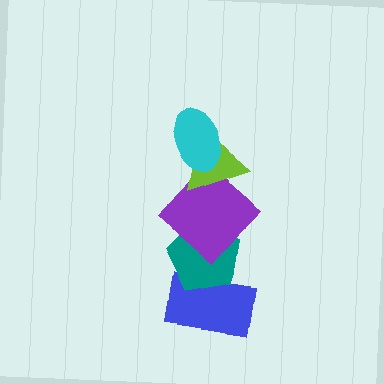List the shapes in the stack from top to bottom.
From top to bottom: the cyan ellipse, the lime triangle, the purple diamond, the teal pentagon, the blue rectangle.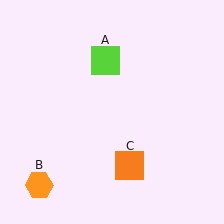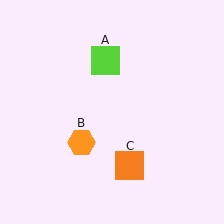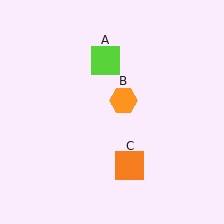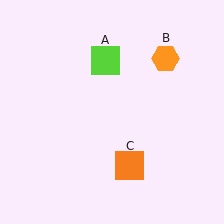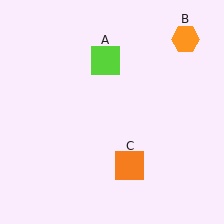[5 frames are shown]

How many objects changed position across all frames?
1 object changed position: orange hexagon (object B).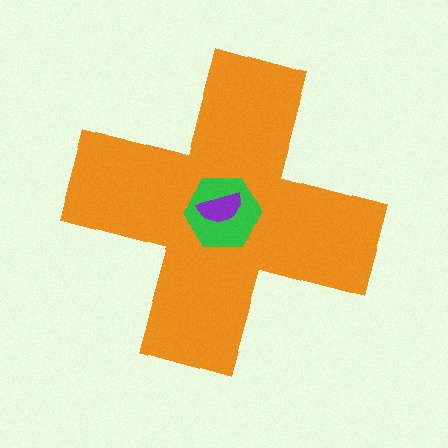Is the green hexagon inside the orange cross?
Yes.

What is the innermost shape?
The purple semicircle.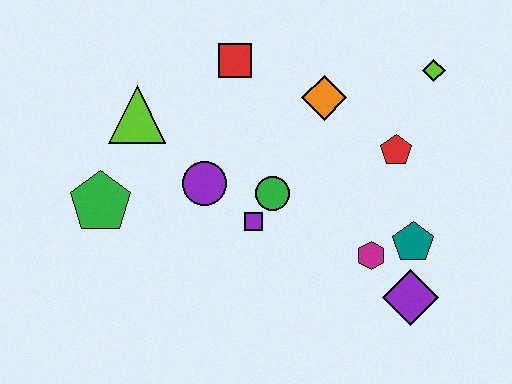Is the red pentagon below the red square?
Yes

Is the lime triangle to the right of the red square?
No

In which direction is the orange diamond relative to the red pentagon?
The orange diamond is to the left of the red pentagon.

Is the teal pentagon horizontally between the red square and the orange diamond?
No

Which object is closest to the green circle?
The purple square is closest to the green circle.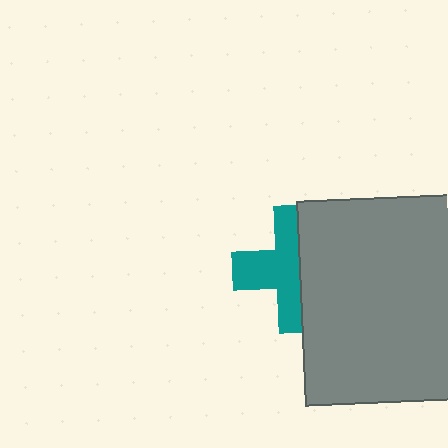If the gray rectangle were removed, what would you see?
You would see the complete teal cross.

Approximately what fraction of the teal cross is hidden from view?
Roughly 44% of the teal cross is hidden behind the gray rectangle.